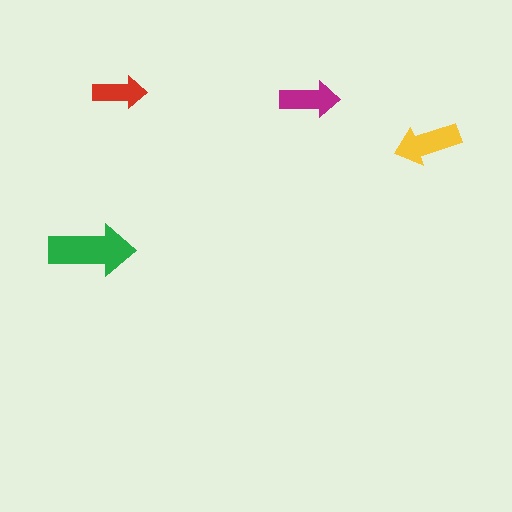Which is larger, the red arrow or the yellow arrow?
The yellow one.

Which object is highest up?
The red arrow is topmost.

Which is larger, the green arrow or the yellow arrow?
The green one.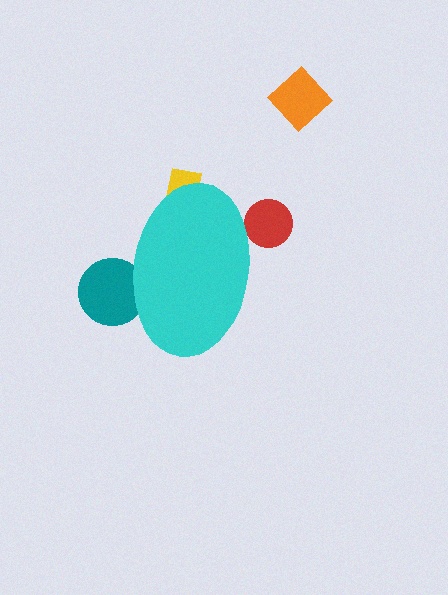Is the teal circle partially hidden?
Yes, the teal circle is partially hidden behind the cyan ellipse.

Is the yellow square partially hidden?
Yes, the yellow square is partially hidden behind the cyan ellipse.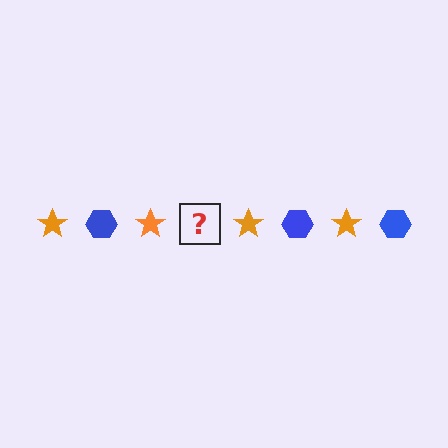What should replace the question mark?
The question mark should be replaced with a blue hexagon.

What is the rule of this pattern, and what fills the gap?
The rule is that the pattern alternates between orange star and blue hexagon. The gap should be filled with a blue hexagon.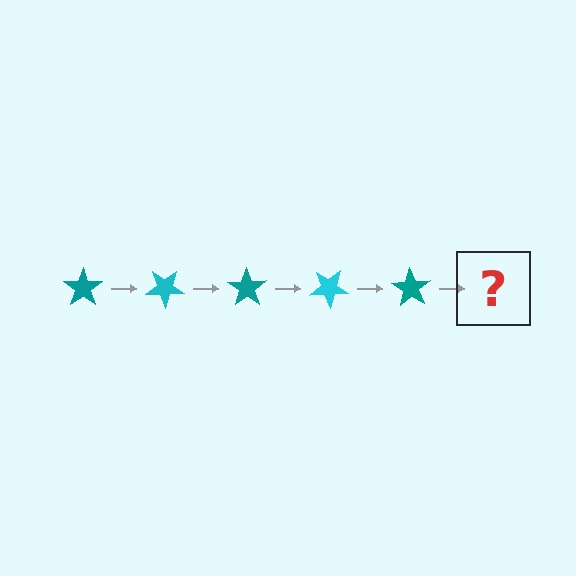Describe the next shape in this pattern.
It should be a cyan star, rotated 175 degrees from the start.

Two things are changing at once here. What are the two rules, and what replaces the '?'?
The two rules are that it rotates 35 degrees each step and the color cycles through teal and cyan. The '?' should be a cyan star, rotated 175 degrees from the start.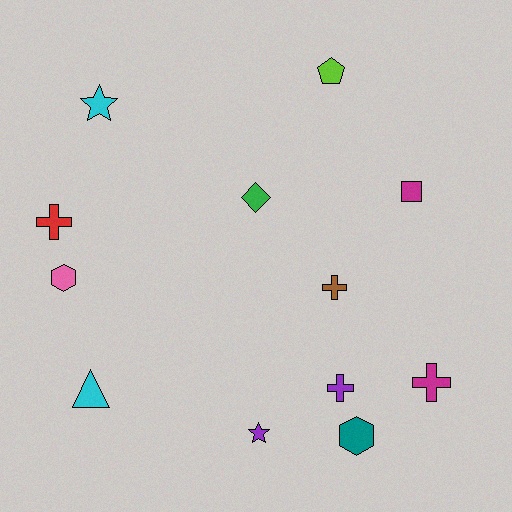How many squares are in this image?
There is 1 square.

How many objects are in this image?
There are 12 objects.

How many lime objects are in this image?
There is 1 lime object.